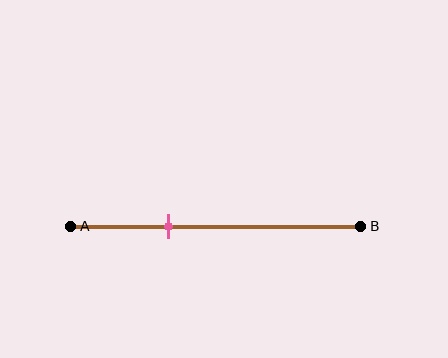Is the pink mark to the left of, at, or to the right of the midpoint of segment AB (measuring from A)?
The pink mark is to the left of the midpoint of segment AB.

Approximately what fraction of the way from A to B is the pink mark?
The pink mark is approximately 35% of the way from A to B.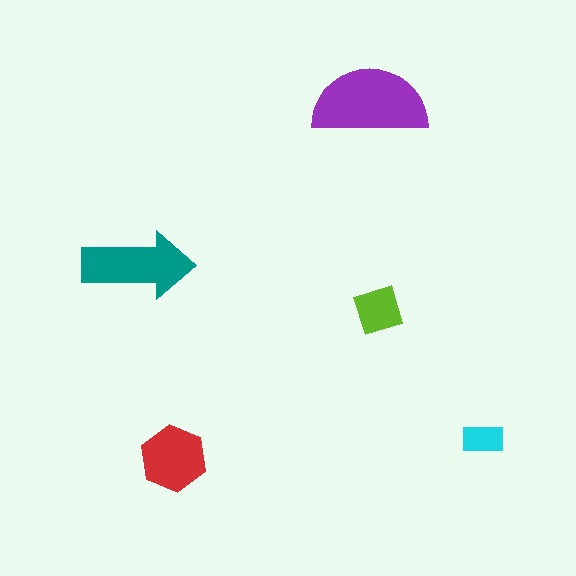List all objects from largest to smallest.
The purple semicircle, the teal arrow, the red hexagon, the lime diamond, the cyan rectangle.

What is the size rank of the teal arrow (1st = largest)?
2nd.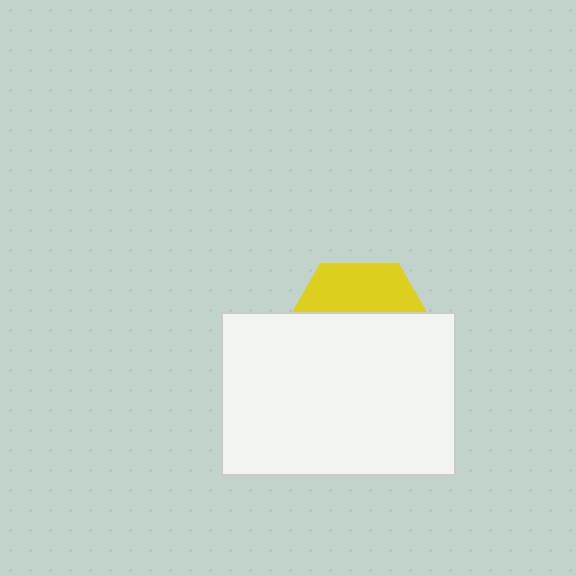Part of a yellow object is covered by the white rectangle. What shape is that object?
It is a hexagon.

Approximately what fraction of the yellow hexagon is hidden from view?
Roughly 68% of the yellow hexagon is hidden behind the white rectangle.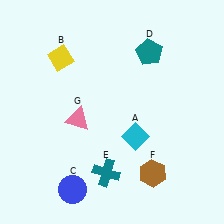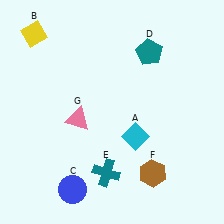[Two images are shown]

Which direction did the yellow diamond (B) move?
The yellow diamond (B) moved left.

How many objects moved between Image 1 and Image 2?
1 object moved between the two images.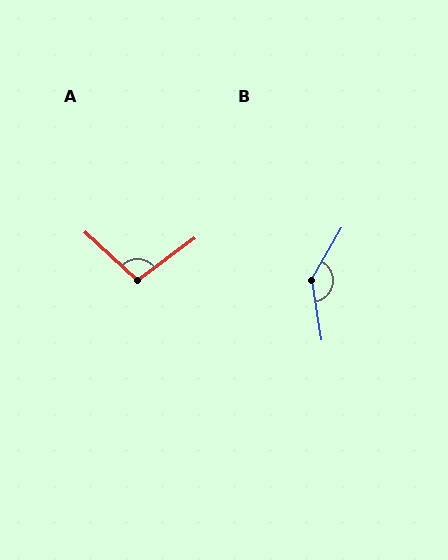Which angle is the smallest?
A, at approximately 101 degrees.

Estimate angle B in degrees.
Approximately 141 degrees.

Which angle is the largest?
B, at approximately 141 degrees.